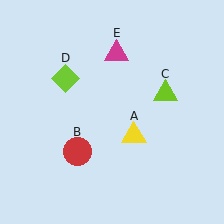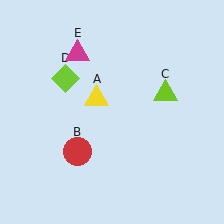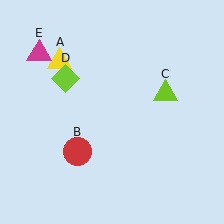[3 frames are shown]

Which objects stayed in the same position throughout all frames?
Red circle (object B) and lime triangle (object C) and lime diamond (object D) remained stationary.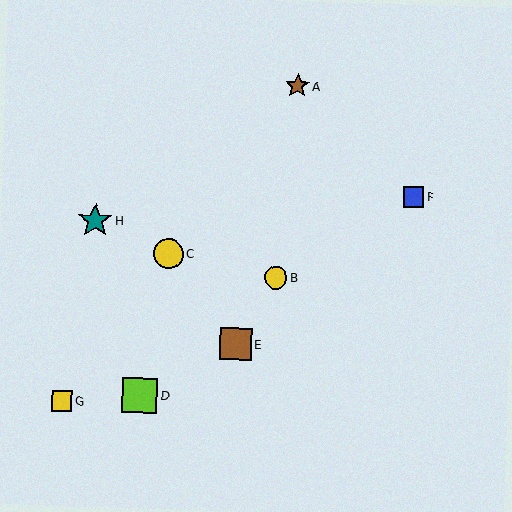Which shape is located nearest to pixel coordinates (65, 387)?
The yellow square (labeled G) at (62, 401) is nearest to that location.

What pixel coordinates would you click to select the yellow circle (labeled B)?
Click at (276, 278) to select the yellow circle B.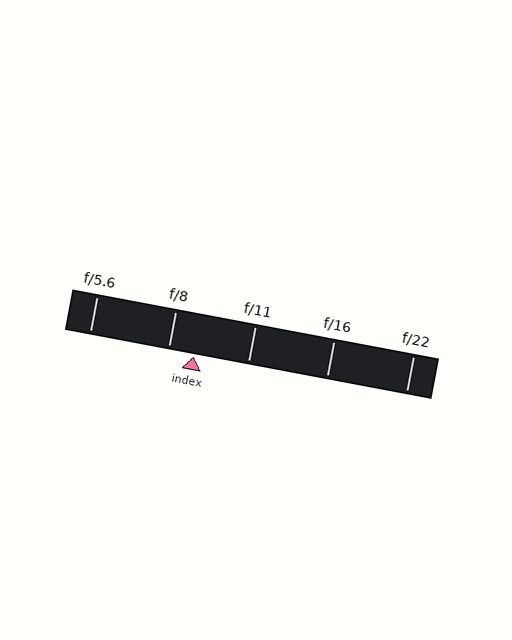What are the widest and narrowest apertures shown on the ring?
The widest aperture shown is f/5.6 and the narrowest is f/22.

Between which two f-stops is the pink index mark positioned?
The index mark is between f/8 and f/11.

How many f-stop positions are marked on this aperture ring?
There are 5 f-stop positions marked.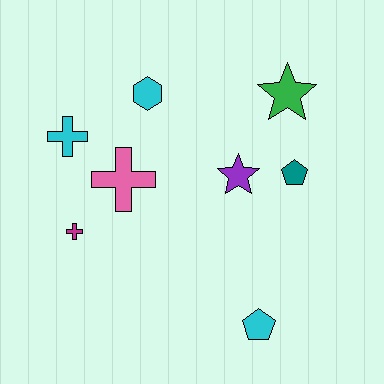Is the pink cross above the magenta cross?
Yes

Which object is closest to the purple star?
The teal pentagon is closest to the purple star.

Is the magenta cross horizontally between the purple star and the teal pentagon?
No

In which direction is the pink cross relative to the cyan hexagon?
The pink cross is below the cyan hexagon.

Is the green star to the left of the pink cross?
No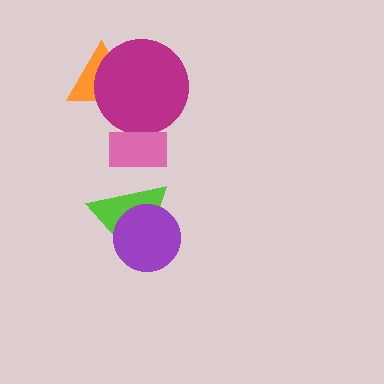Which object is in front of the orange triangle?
The magenta circle is in front of the orange triangle.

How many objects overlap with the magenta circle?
2 objects overlap with the magenta circle.